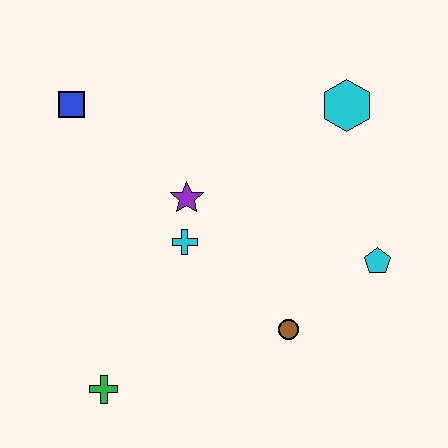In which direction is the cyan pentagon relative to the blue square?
The cyan pentagon is to the right of the blue square.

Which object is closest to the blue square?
The purple star is closest to the blue square.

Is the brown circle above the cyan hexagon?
No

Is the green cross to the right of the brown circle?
No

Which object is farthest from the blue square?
The cyan pentagon is farthest from the blue square.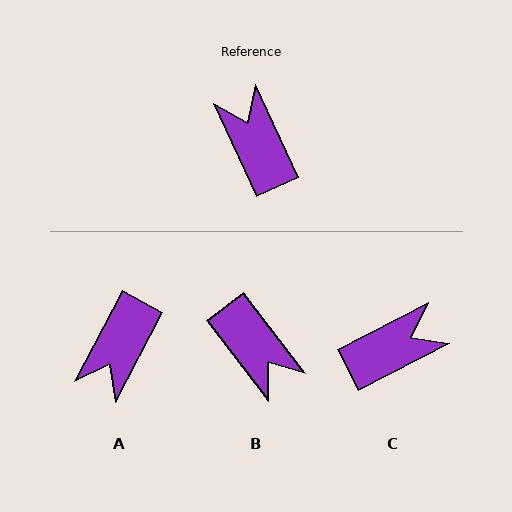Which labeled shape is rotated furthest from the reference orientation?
B, about 167 degrees away.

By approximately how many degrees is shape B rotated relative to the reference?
Approximately 167 degrees clockwise.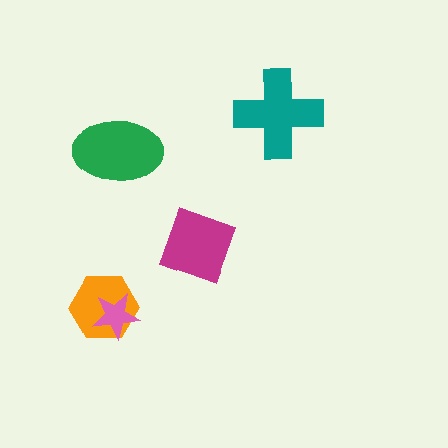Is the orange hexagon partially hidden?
Yes, it is partially covered by another shape.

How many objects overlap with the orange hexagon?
1 object overlaps with the orange hexagon.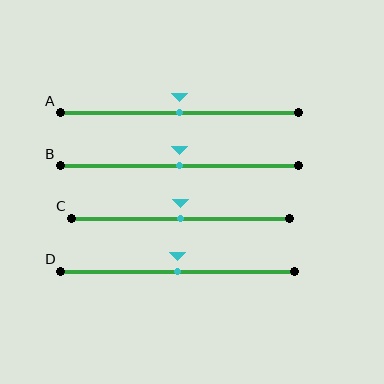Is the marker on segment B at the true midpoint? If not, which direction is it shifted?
Yes, the marker on segment B is at the true midpoint.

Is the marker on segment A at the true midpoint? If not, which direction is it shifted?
Yes, the marker on segment A is at the true midpoint.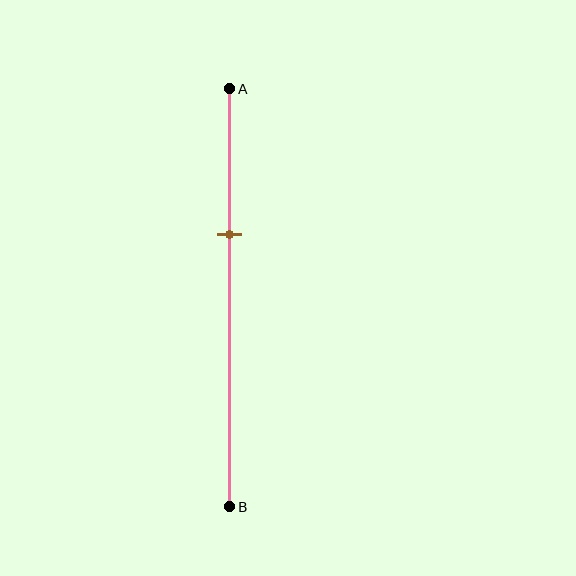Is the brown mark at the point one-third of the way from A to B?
Yes, the mark is approximately at the one-third point.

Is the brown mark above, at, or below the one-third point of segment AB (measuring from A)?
The brown mark is approximately at the one-third point of segment AB.